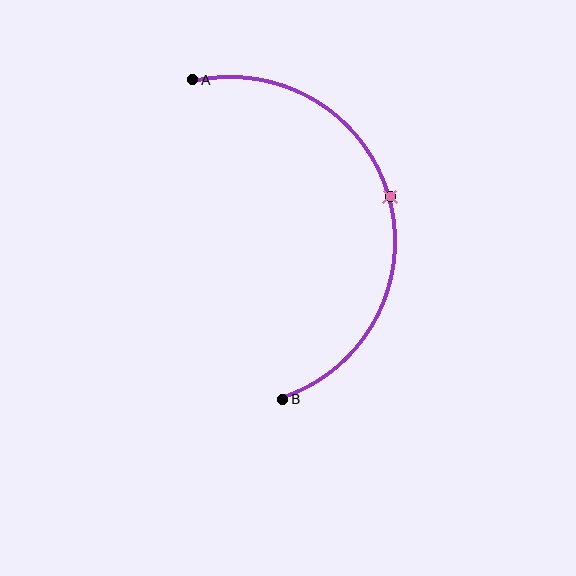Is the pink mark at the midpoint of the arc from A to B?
Yes. The pink mark lies on the arc at equal arc-length from both A and B — it is the arc midpoint.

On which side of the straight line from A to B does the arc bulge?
The arc bulges to the right of the straight line connecting A and B.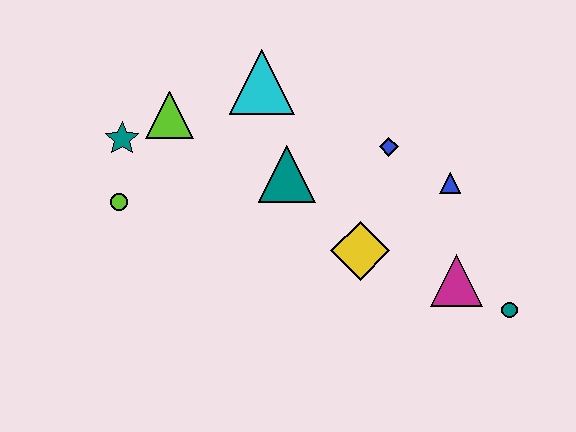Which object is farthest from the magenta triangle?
The teal star is farthest from the magenta triangle.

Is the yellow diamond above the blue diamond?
No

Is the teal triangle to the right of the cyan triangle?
Yes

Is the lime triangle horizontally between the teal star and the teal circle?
Yes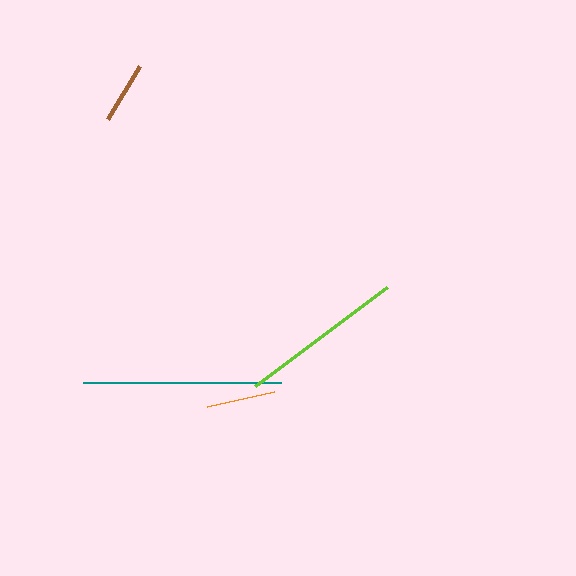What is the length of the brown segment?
The brown segment is approximately 62 pixels long.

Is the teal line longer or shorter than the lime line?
The teal line is longer than the lime line.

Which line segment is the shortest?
The brown line is the shortest at approximately 62 pixels.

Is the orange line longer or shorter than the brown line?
The orange line is longer than the brown line.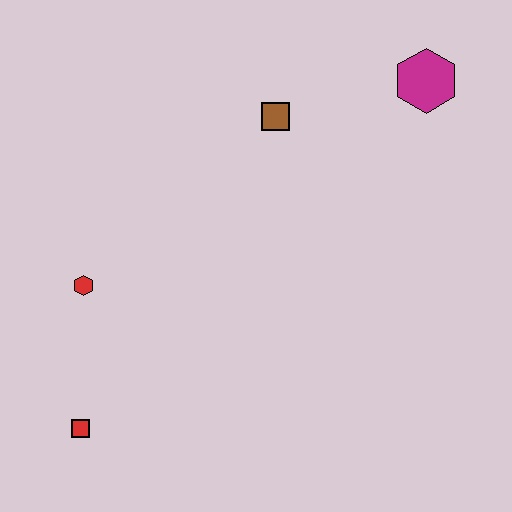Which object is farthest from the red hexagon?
The magenta hexagon is farthest from the red hexagon.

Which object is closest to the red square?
The red hexagon is closest to the red square.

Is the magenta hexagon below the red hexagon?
No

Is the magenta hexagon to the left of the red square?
No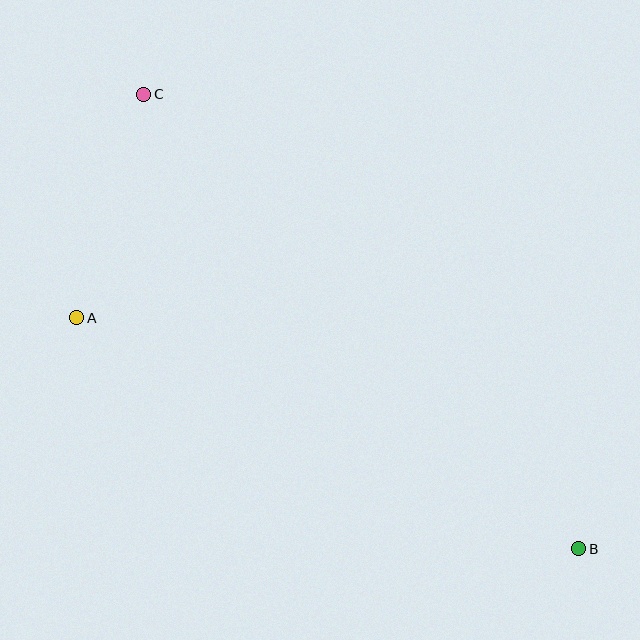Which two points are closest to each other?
Points A and C are closest to each other.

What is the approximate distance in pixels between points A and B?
The distance between A and B is approximately 552 pixels.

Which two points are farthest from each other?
Points B and C are farthest from each other.